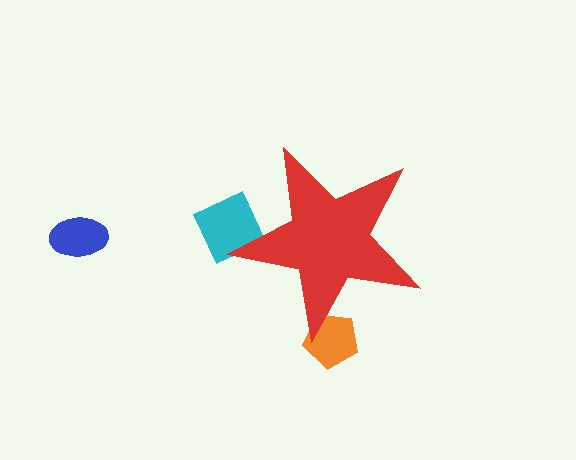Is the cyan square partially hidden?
Yes, the cyan square is partially hidden behind the red star.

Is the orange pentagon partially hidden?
Yes, the orange pentagon is partially hidden behind the red star.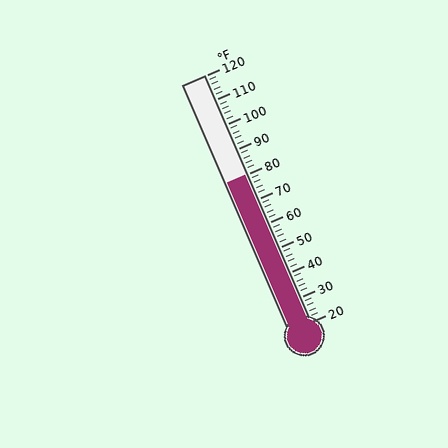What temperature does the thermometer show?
The thermometer shows approximately 80°F.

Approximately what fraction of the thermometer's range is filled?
The thermometer is filled to approximately 60% of its range.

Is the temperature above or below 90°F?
The temperature is below 90°F.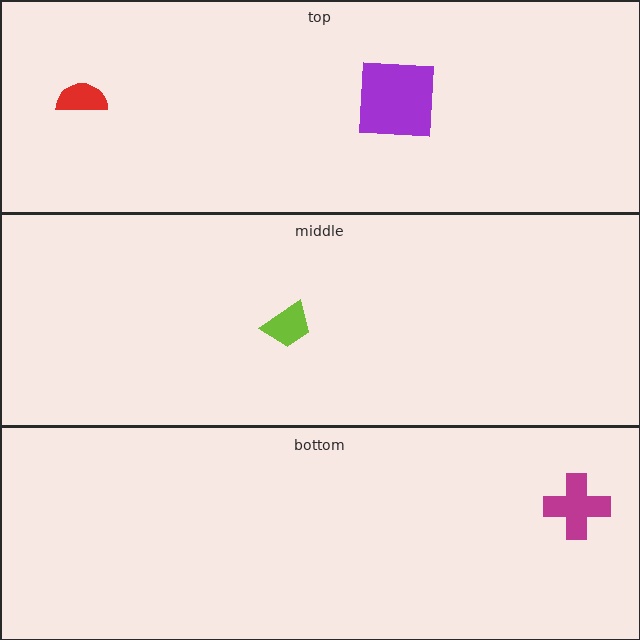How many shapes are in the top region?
2.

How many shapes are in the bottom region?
1.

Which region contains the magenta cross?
The bottom region.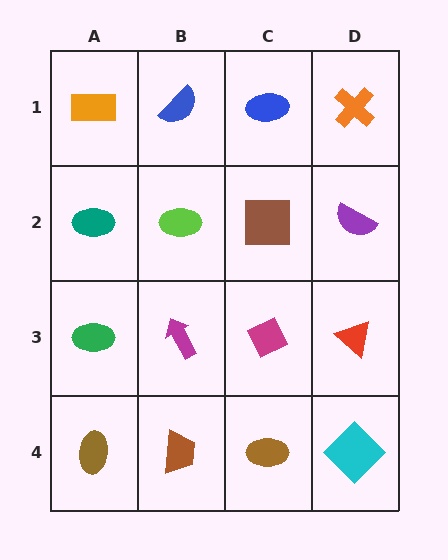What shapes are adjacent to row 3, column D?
A purple semicircle (row 2, column D), a cyan diamond (row 4, column D), a magenta diamond (row 3, column C).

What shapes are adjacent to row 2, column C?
A blue ellipse (row 1, column C), a magenta diamond (row 3, column C), a lime ellipse (row 2, column B), a purple semicircle (row 2, column D).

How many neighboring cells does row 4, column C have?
3.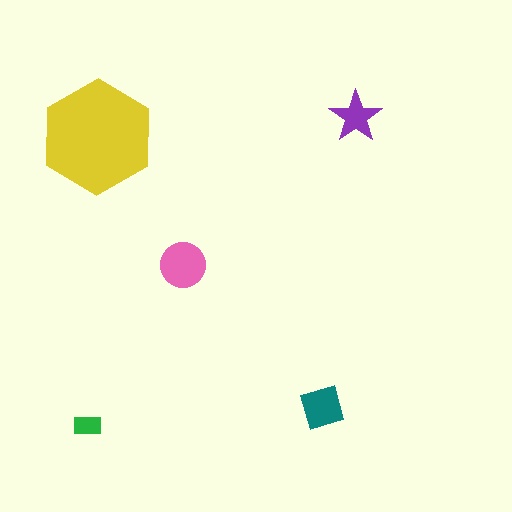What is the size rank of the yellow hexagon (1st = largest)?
1st.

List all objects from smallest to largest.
The green rectangle, the purple star, the teal diamond, the pink circle, the yellow hexagon.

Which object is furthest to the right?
The purple star is rightmost.